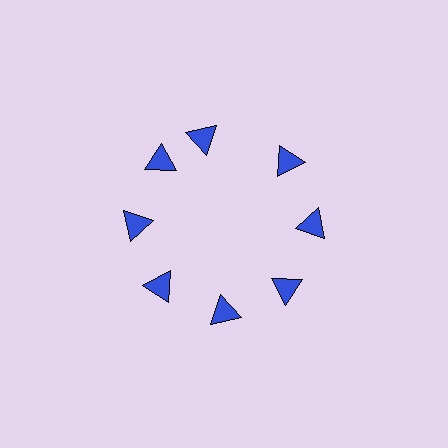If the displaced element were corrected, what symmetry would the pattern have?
It would have 8-fold rotational symmetry — the pattern would map onto itself every 45 degrees.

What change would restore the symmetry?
The symmetry would be restored by rotating it back into even spacing with its neighbors so that all 8 triangles sit at equal angles and equal distance from the center.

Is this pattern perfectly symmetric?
No. The 8 blue triangles are arranged in a ring, but one element near the 12 o'clock position is rotated out of alignment along the ring, breaking the 8-fold rotational symmetry.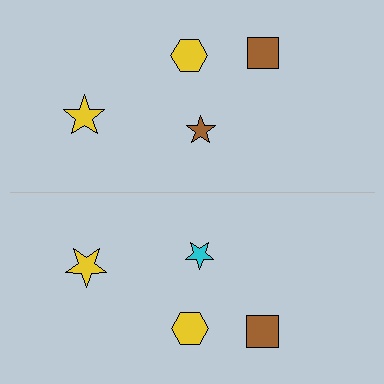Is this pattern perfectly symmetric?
No, the pattern is not perfectly symmetric. The cyan star on the bottom side breaks the symmetry — its mirror counterpart is brown.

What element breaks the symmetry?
The cyan star on the bottom side breaks the symmetry — its mirror counterpart is brown.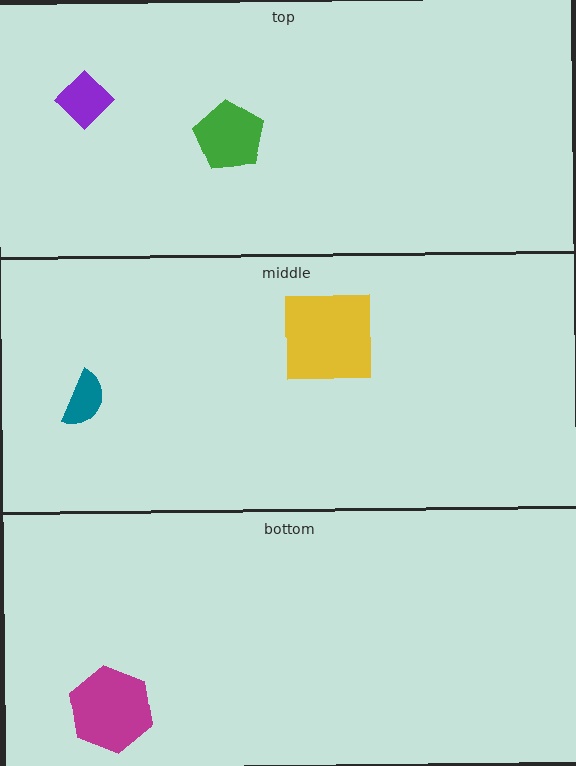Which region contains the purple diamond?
The top region.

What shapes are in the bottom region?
The magenta hexagon.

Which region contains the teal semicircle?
The middle region.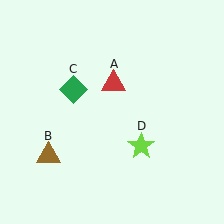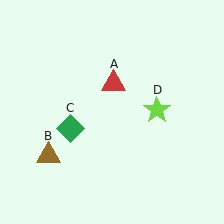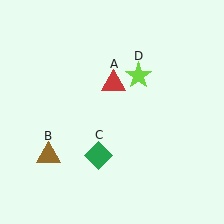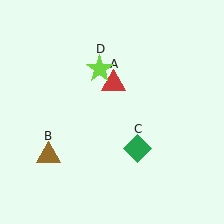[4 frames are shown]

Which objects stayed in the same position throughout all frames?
Red triangle (object A) and brown triangle (object B) remained stationary.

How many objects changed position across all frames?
2 objects changed position: green diamond (object C), lime star (object D).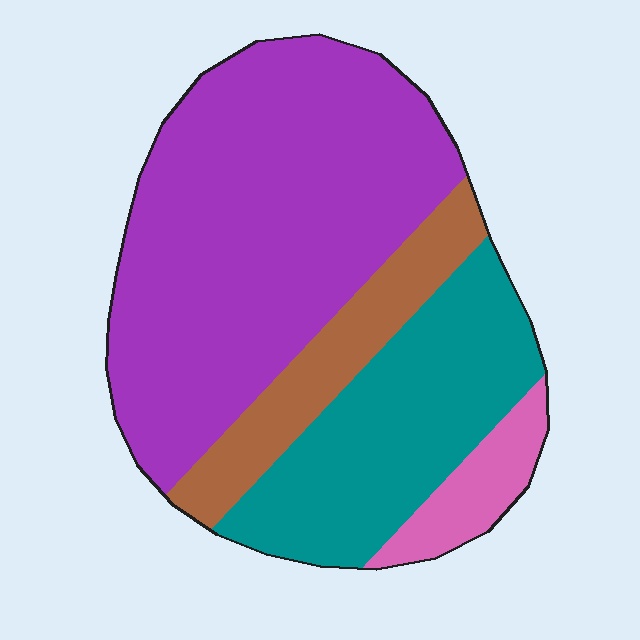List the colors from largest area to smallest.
From largest to smallest: purple, teal, brown, pink.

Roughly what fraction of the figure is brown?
Brown covers roughly 15% of the figure.